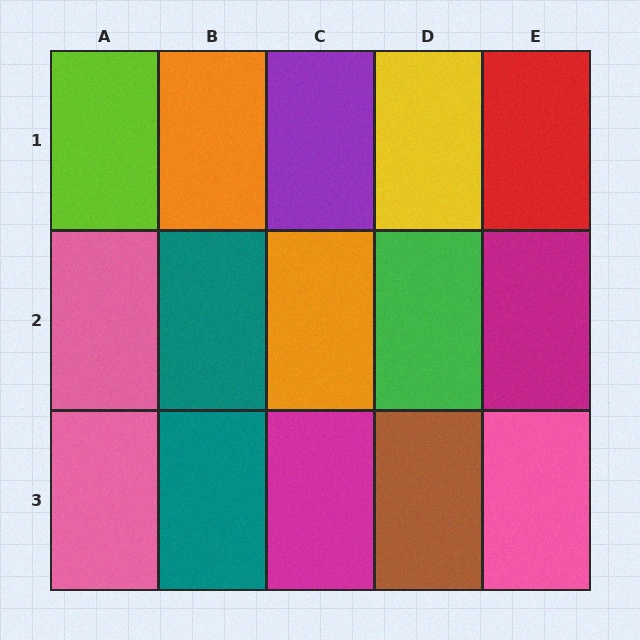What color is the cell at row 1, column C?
Purple.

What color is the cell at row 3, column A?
Pink.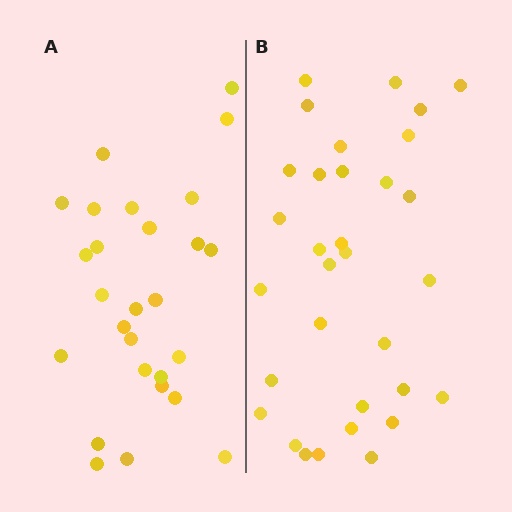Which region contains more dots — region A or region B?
Region B (the right region) has more dots.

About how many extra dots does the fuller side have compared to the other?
Region B has about 5 more dots than region A.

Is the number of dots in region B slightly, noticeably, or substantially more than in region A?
Region B has only slightly more — the two regions are fairly close. The ratio is roughly 1.2 to 1.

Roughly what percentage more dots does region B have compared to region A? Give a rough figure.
About 20% more.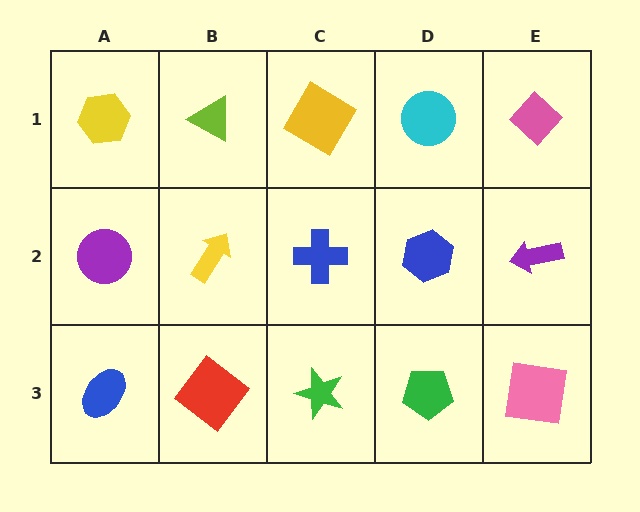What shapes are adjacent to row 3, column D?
A blue hexagon (row 2, column D), a green star (row 3, column C), a pink square (row 3, column E).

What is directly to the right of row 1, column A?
A lime triangle.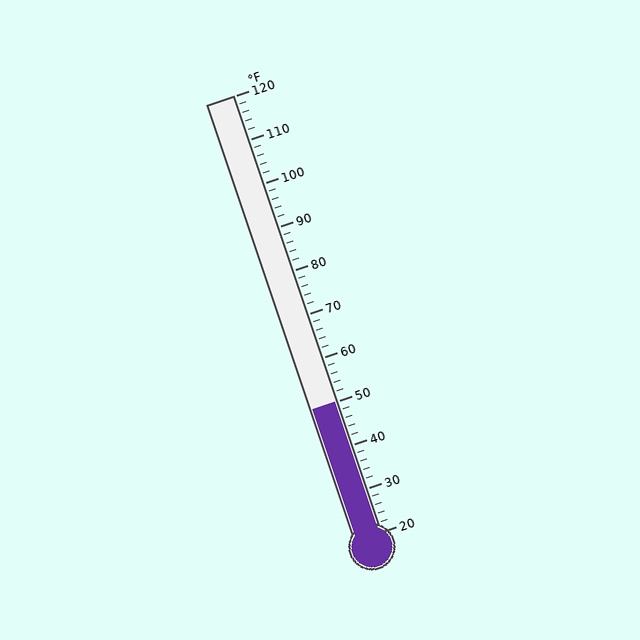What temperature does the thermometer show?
The thermometer shows approximately 50°F.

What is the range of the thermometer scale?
The thermometer scale ranges from 20°F to 120°F.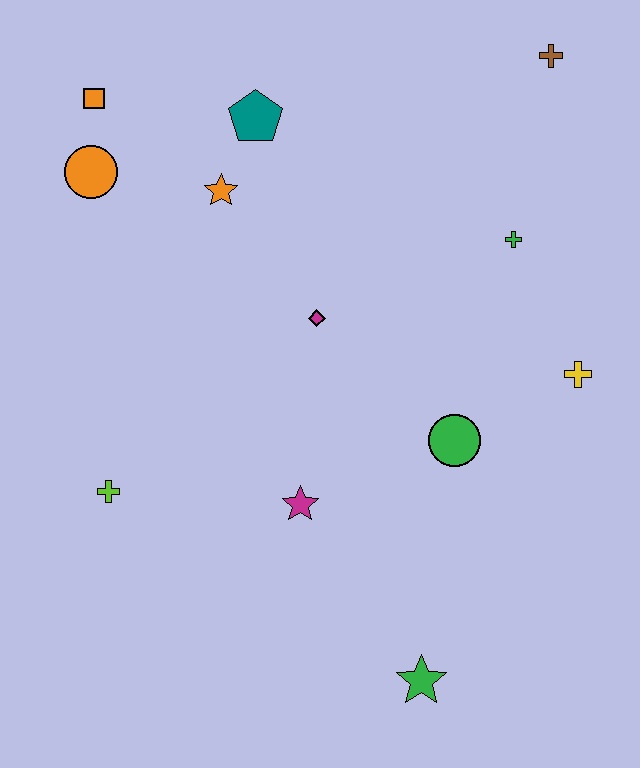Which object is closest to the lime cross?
The magenta star is closest to the lime cross.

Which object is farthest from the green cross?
The lime cross is farthest from the green cross.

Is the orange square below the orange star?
No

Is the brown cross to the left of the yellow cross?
Yes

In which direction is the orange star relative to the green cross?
The orange star is to the left of the green cross.